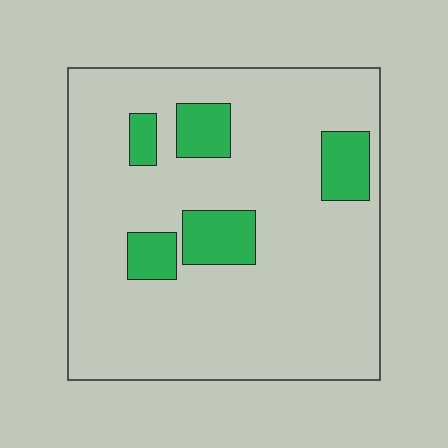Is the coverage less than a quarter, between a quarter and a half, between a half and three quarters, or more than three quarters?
Less than a quarter.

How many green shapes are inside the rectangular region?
5.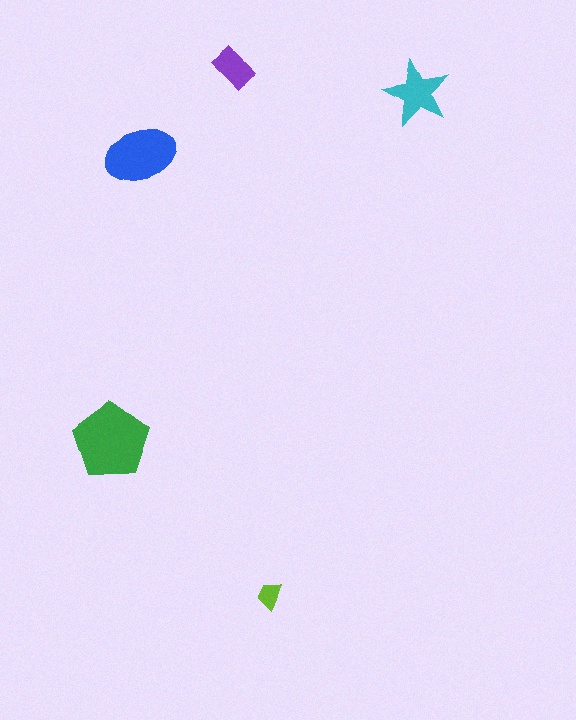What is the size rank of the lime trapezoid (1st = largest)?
5th.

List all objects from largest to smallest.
The green pentagon, the blue ellipse, the cyan star, the purple rectangle, the lime trapezoid.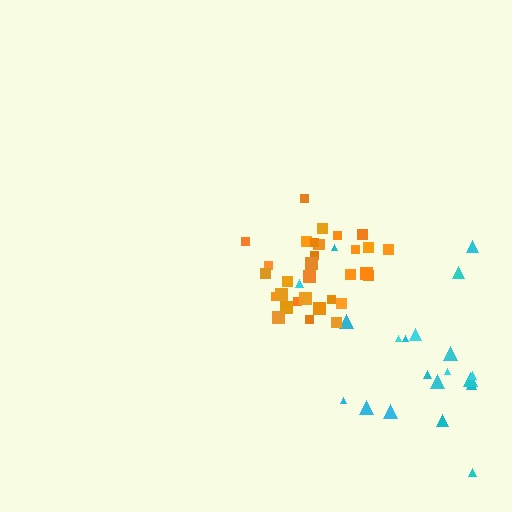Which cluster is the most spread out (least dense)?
Cyan.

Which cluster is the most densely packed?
Orange.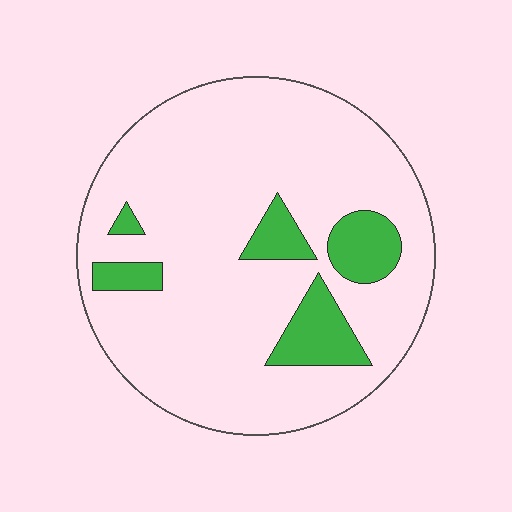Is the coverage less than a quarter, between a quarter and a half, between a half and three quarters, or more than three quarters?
Less than a quarter.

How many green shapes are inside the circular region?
5.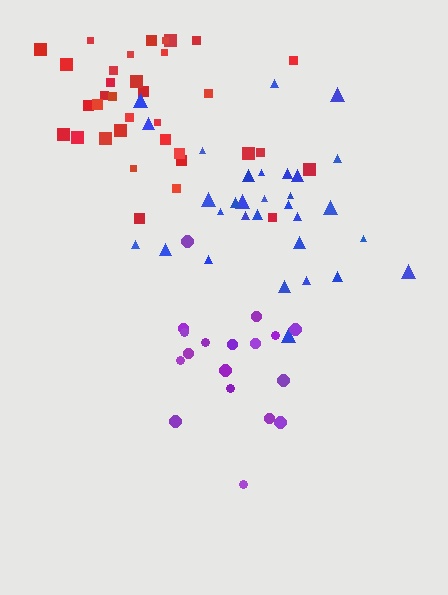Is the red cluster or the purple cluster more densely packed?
Red.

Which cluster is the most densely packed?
Blue.